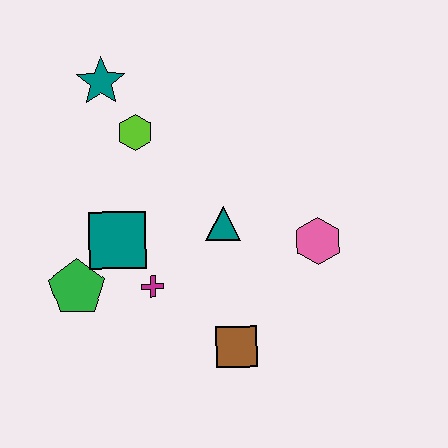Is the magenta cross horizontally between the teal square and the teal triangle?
Yes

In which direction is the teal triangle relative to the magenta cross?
The teal triangle is to the right of the magenta cross.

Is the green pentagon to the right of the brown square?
No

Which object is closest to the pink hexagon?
The teal triangle is closest to the pink hexagon.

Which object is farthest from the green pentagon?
The pink hexagon is farthest from the green pentagon.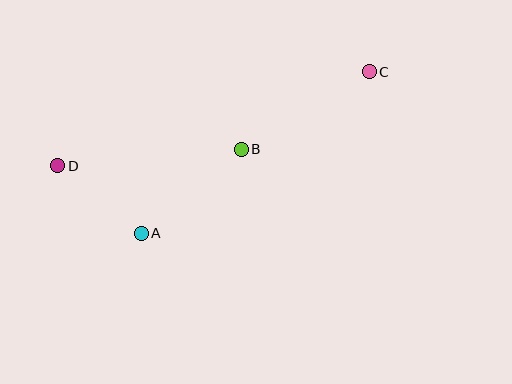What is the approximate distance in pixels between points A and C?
The distance between A and C is approximately 279 pixels.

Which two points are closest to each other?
Points A and D are closest to each other.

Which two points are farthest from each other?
Points C and D are farthest from each other.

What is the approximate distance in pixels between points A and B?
The distance between A and B is approximately 130 pixels.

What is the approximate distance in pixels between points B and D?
The distance between B and D is approximately 184 pixels.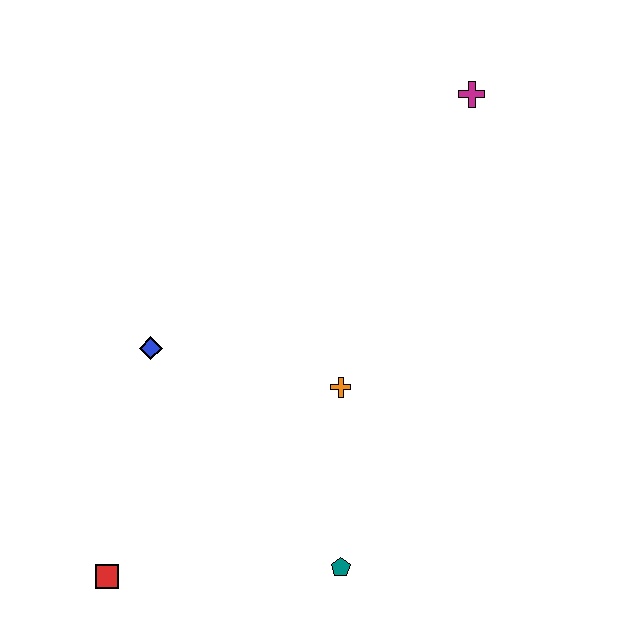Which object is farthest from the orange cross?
The magenta cross is farthest from the orange cross.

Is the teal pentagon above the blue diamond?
No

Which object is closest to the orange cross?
The teal pentagon is closest to the orange cross.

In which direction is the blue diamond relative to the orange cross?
The blue diamond is to the left of the orange cross.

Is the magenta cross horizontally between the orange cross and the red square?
No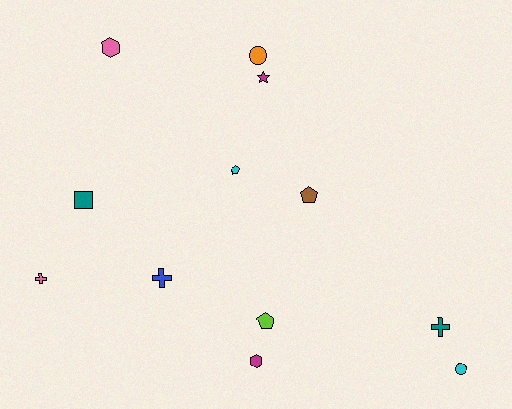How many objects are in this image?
There are 12 objects.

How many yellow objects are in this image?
There are no yellow objects.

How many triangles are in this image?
There are no triangles.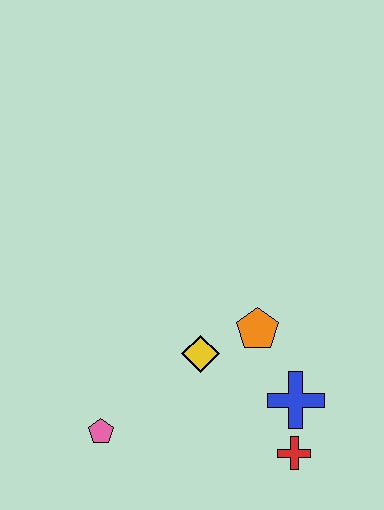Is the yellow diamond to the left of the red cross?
Yes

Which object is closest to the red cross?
The blue cross is closest to the red cross.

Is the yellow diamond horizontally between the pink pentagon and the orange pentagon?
Yes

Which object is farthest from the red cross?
The pink pentagon is farthest from the red cross.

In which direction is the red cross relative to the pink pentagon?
The red cross is to the right of the pink pentagon.